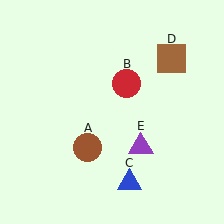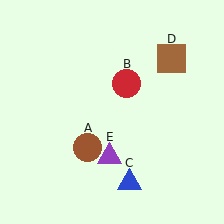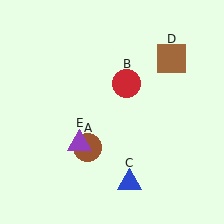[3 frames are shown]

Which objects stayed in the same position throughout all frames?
Brown circle (object A) and red circle (object B) and blue triangle (object C) and brown square (object D) remained stationary.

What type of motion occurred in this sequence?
The purple triangle (object E) rotated clockwise around the center of the scene.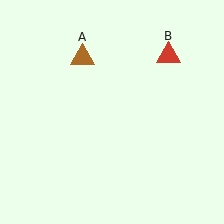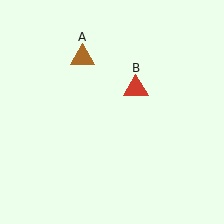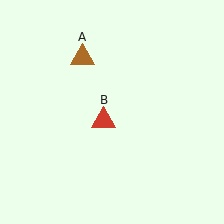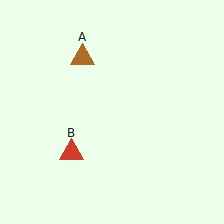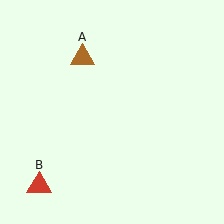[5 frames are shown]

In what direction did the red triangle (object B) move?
The red triangle (object B) moved down and to the left.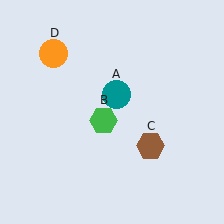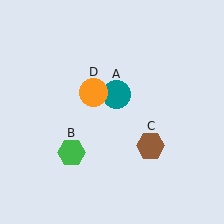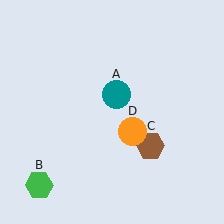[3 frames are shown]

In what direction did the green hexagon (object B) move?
The green hexagon (object B) moved down and to the left.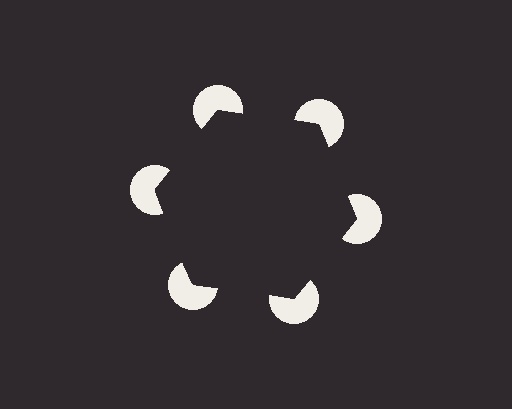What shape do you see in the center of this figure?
An illusory hexagon — its edges are inferred from the aligned wedge cuts in the pac-man discs, not physically drawn.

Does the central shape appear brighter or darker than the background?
It typically appears slightly darker than the background, even though no actual brightness change is drawn.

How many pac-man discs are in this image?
There are 6 — one at each vertex of the illusory hexagon.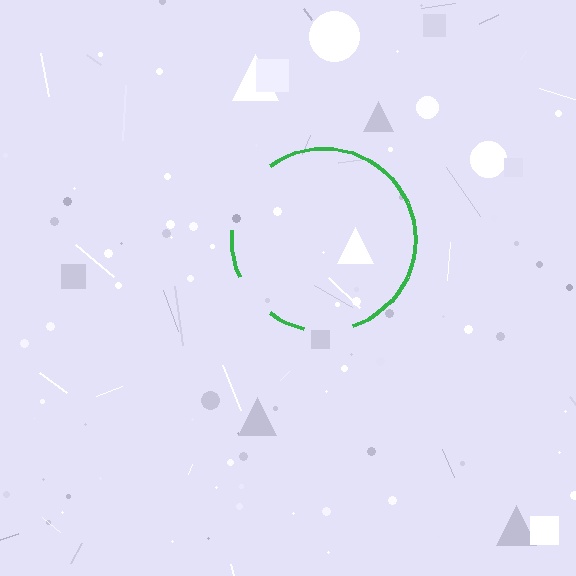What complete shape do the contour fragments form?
The contour fragments form a circle.